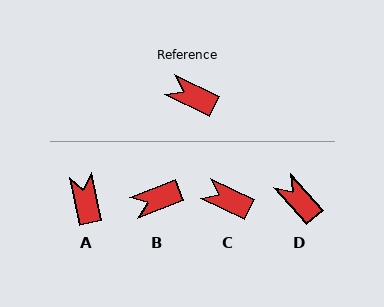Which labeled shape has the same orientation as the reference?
C.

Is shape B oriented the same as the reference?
No, it is off by about 47 degrees.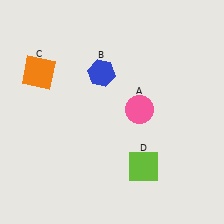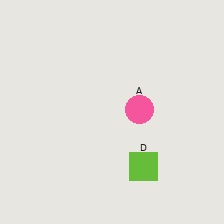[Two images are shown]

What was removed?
The orange square (C), the blue hexagon (B) were removed in Image 2.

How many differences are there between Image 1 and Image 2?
There are 2 differences between the two images.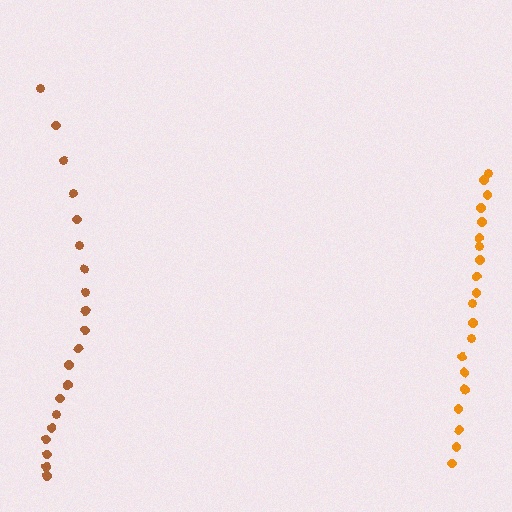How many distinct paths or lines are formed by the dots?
There are 2 distinct paths.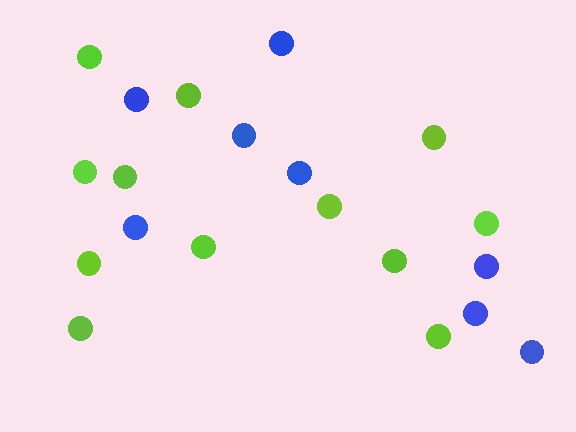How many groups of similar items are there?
There are 2 groups: one group of lime circles (12) and one group of blue circles (8).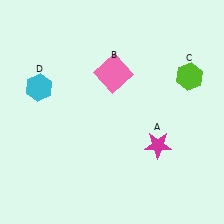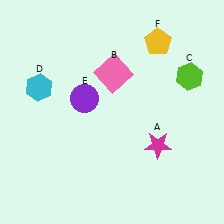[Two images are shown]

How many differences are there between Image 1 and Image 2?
There are 2 differences between the two images.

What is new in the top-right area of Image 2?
A yellow pentagon (F) was added in the top-right area of Image 2.